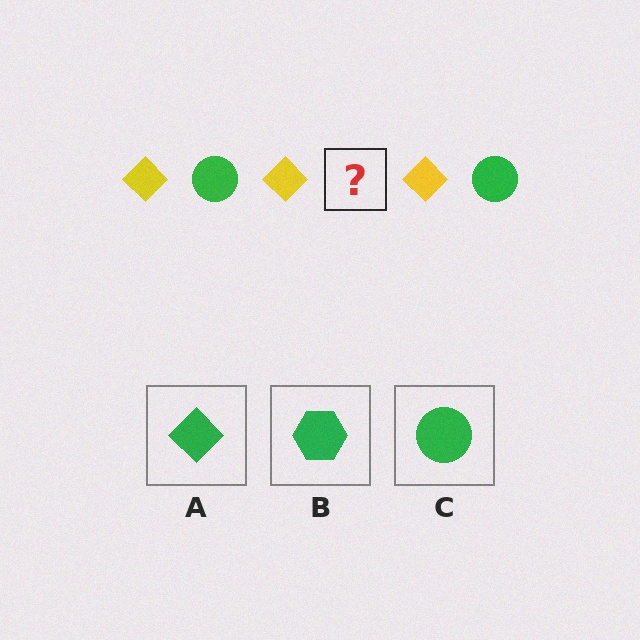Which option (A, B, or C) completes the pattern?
C.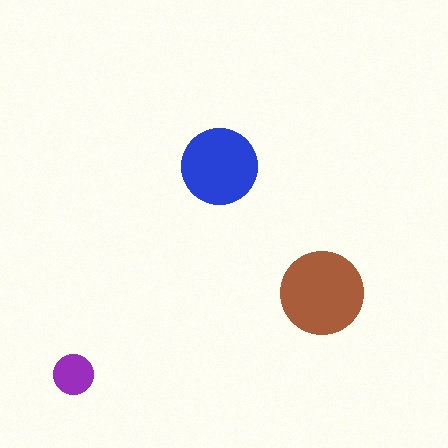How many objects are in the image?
There are 3 objects in the image.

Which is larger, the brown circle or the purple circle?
The brown one.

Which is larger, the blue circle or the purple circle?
The blue one.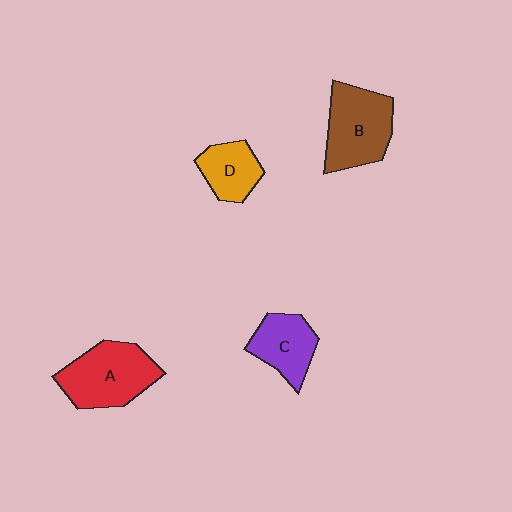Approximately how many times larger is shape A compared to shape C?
Approximately 1.5 times.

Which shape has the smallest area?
Shape D (orange).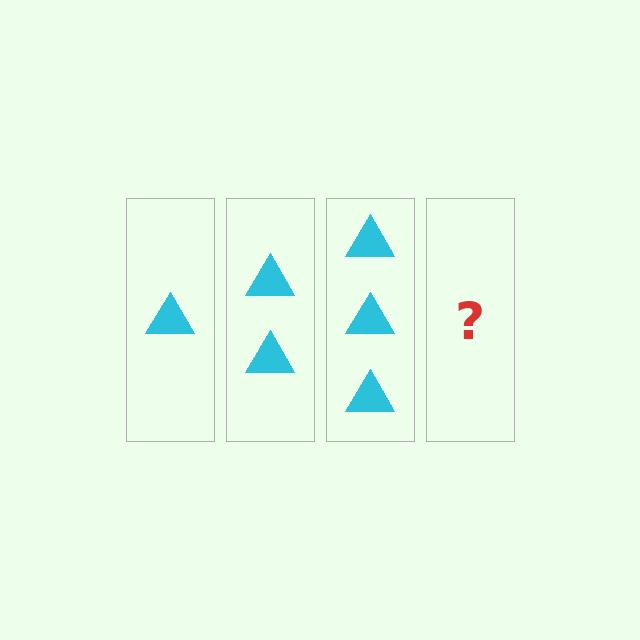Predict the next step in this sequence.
The next step is 4 triangles.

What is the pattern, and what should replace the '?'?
The pattern is that each step adds one more triangle. The '?' should be 4 triangles.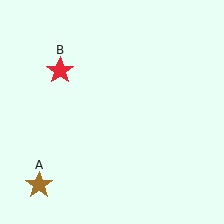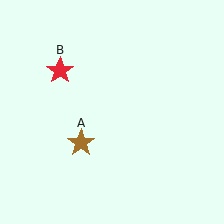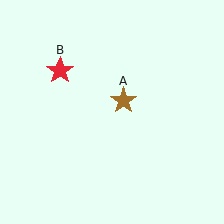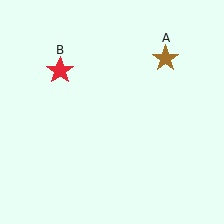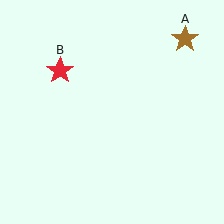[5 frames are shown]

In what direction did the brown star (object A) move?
The brown star (object A) moved up and to the right.